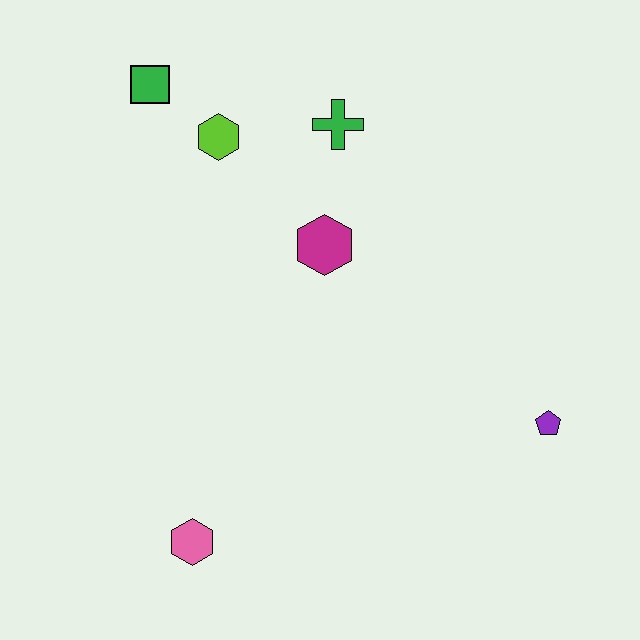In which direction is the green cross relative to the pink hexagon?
The green cross is above the pink hexagon.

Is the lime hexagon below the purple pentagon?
No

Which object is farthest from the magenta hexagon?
The pink hexagon is farthest from the magenta hexagon.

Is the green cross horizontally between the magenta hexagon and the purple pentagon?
Yes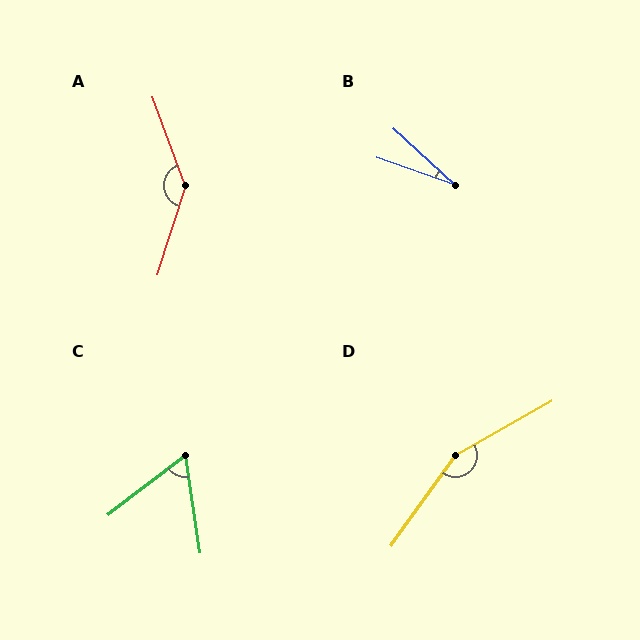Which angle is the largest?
D, at approximately 155 degrees.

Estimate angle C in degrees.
Approximately 61 degrees.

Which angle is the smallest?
B, at approximately 23 degrees.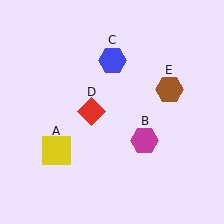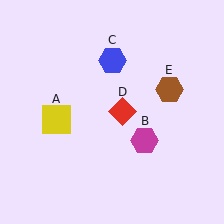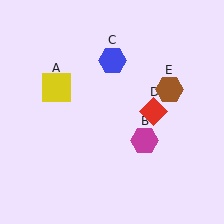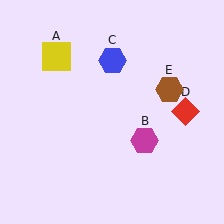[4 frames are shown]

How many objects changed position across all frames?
2 objects changed position: yellow square (object A), red diamond (object D).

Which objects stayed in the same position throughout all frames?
Magenta hexagon (object B) and blue hexagon (object C) and brown hexagon (object E) remained stationary.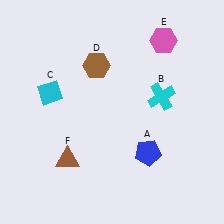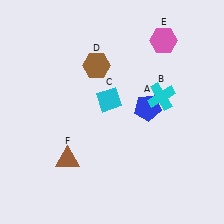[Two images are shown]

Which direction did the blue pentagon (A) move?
The blue pentagon (A) moved up.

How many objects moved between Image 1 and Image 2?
2 objects moved between the two images.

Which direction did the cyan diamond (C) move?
The cyan diamond (C) moved right.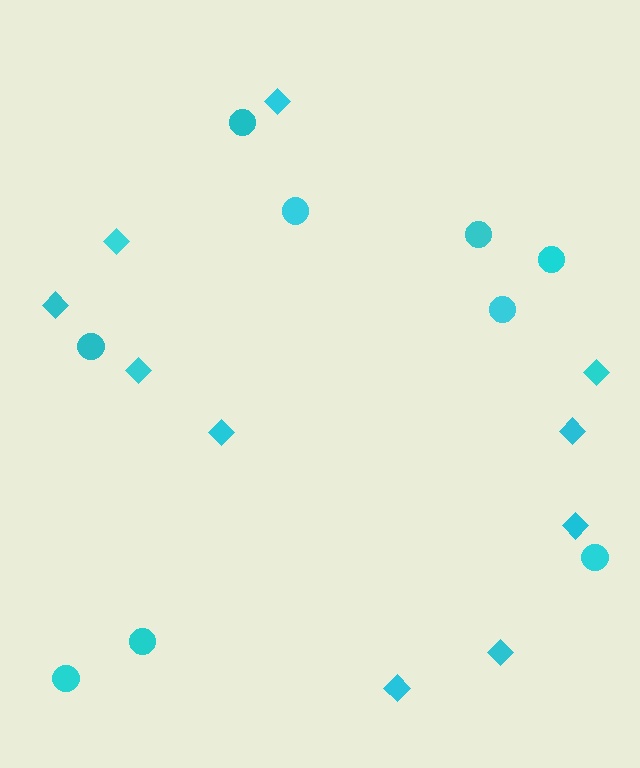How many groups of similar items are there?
There are 2 groups: one group of diamonds (10) and one group of circles (9).